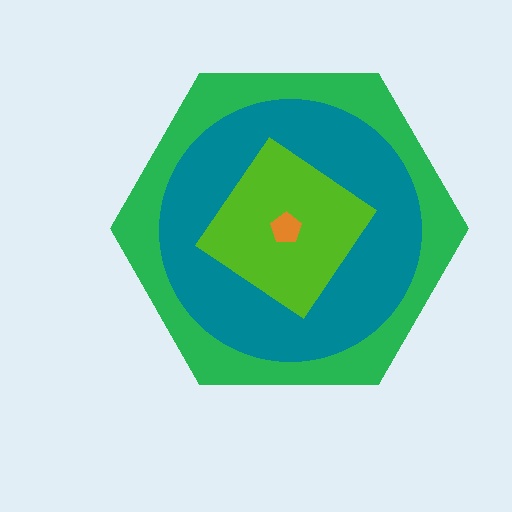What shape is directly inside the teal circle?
The lime diamond.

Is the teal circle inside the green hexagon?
Yes.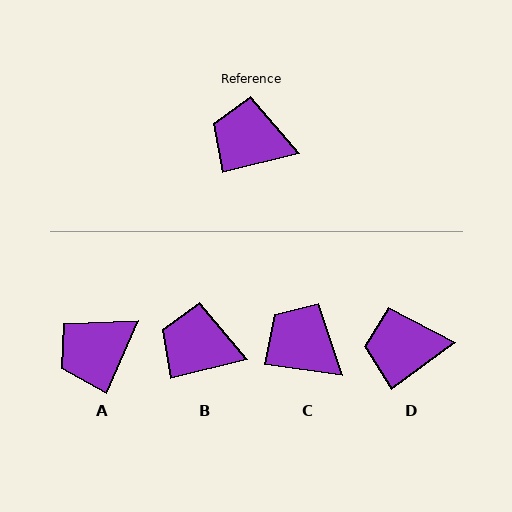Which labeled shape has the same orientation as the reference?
B.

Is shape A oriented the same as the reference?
No, it is off by about 52 degrees.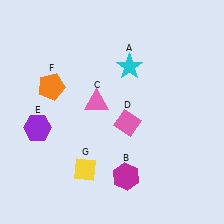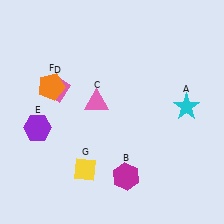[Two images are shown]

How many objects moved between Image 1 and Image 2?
2 objects moved between the two images.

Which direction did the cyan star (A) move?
The cyan star (A) moved right.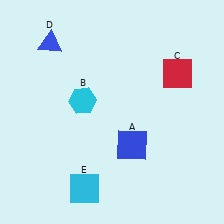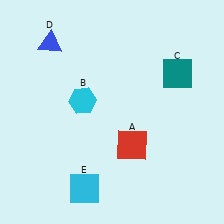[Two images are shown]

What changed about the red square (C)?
In Image 1, C is red. In Image 2, it changed to teal.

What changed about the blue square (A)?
In Image 1, A is blue. In Image 2, it changed to red.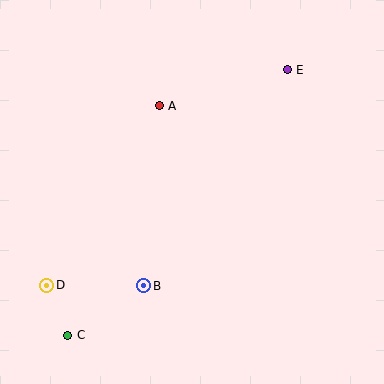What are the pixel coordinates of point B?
Point B is at (144, 286).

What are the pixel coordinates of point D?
Point D is at (47, 285).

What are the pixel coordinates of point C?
Point C is at (68, 335).